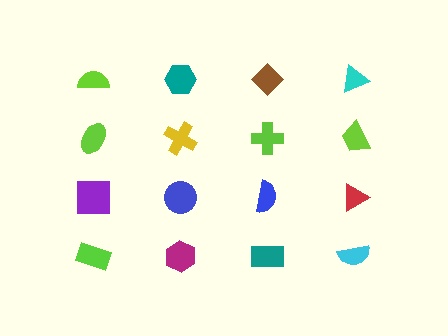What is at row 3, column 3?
A blue semicircle.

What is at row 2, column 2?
A yellow cross.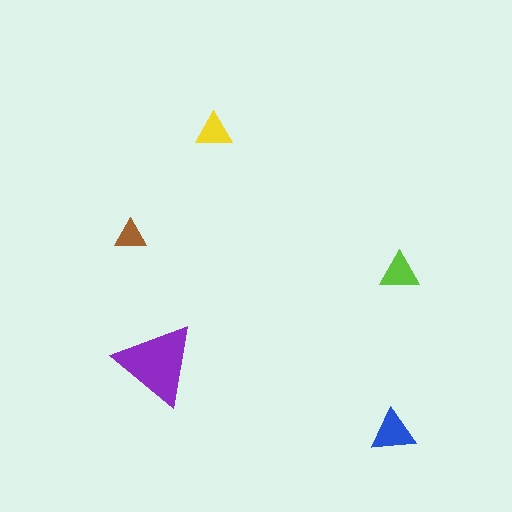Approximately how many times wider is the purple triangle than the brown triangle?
About 2.5 times wider.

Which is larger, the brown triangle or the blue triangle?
The blue one.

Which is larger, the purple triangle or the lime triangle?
The purple one.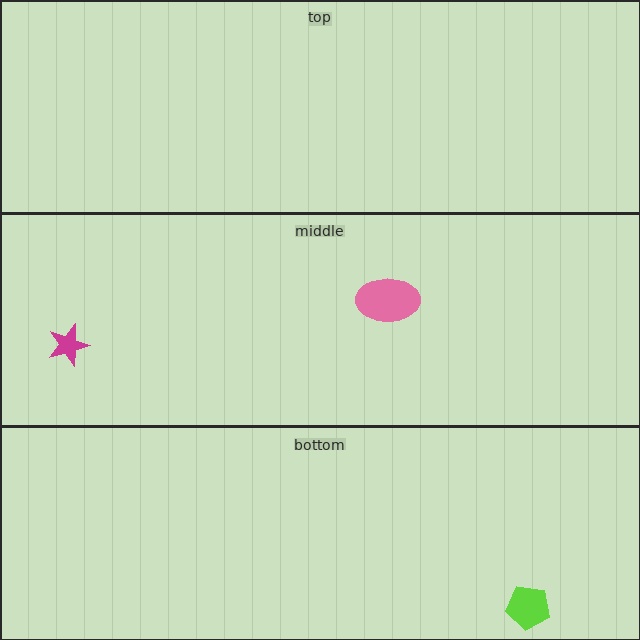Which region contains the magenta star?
The middle region.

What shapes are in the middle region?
The pink ellipse, the magenta star.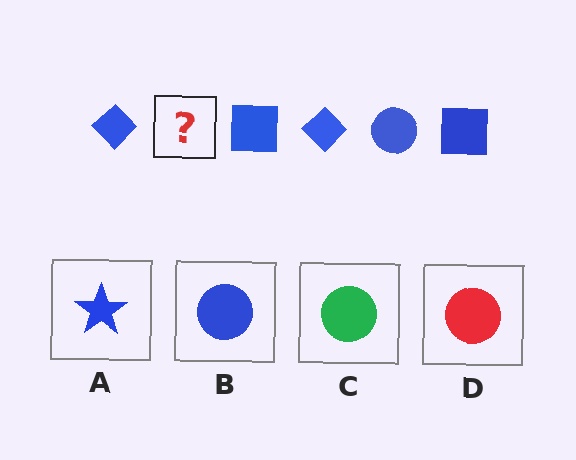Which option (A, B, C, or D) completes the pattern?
B.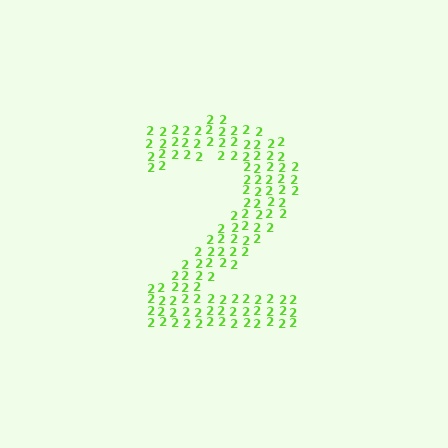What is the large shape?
The large shape is the digit 2.